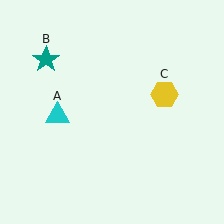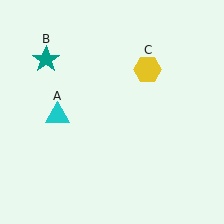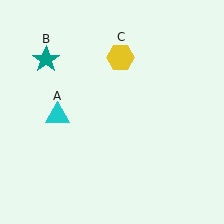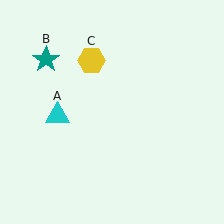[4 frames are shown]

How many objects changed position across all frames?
1 object changed position: yellow hexagon (object C).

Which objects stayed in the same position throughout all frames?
Cyan triangle (object A) and teal star (object B) remained stationary.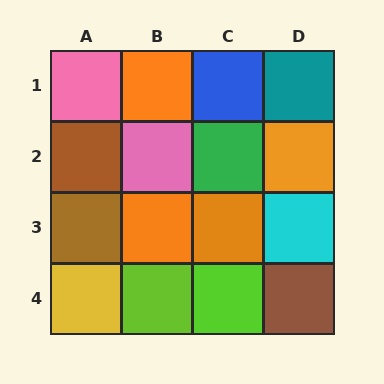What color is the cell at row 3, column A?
Brown.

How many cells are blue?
1 cell is blue.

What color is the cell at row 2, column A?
Brown.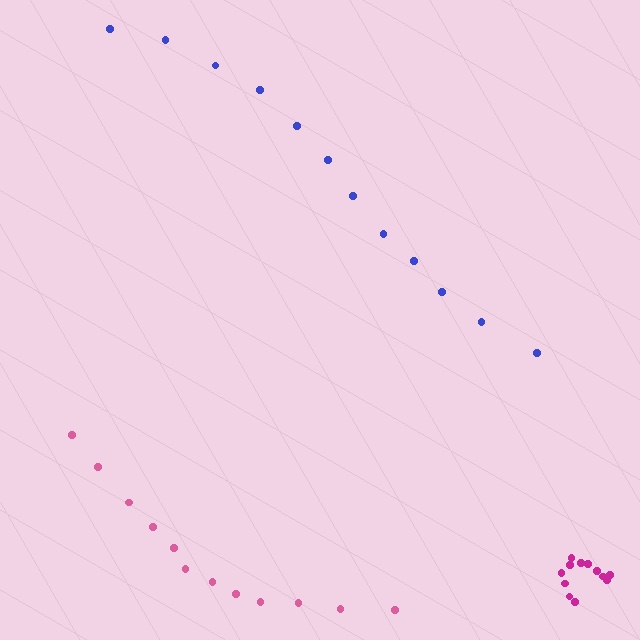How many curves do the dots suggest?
There are 3 distinct paths.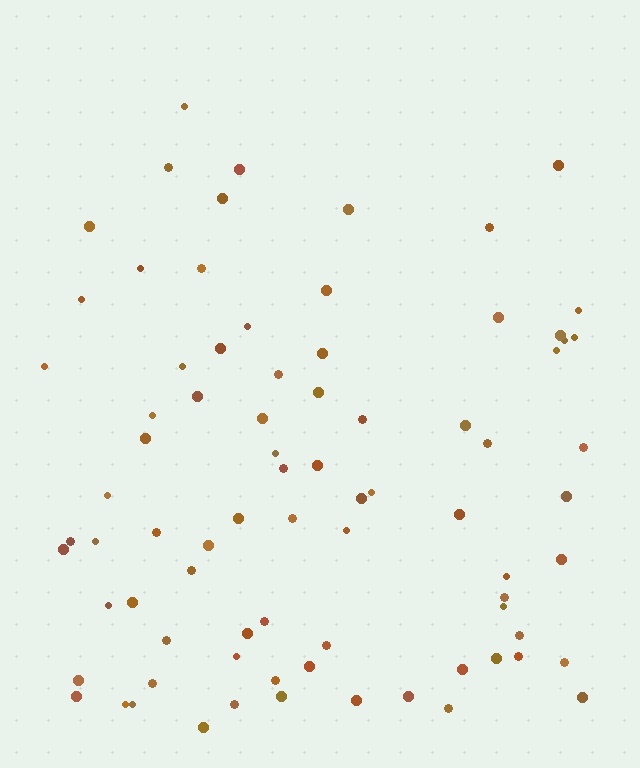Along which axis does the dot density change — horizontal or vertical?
Vertical.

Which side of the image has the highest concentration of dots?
The bottom.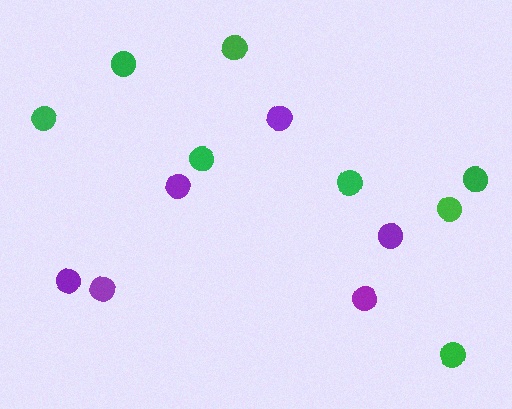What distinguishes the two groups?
There are 2 groups: one group of purple circles (6) and one group of green circles (8).